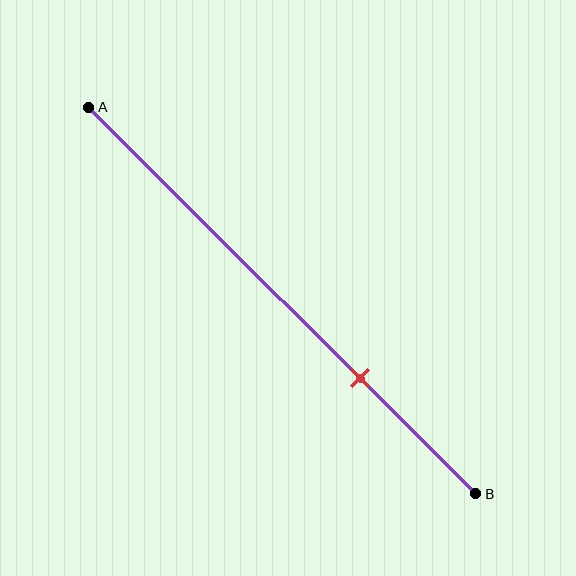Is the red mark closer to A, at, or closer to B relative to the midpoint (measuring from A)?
The red mark is closer to point B than the midpoint of segment AB.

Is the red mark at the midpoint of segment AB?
No, the mark is at about 70% from A, not at the 50% midpoint.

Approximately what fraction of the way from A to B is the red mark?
The red mark is approximately 70% of the way from A to B.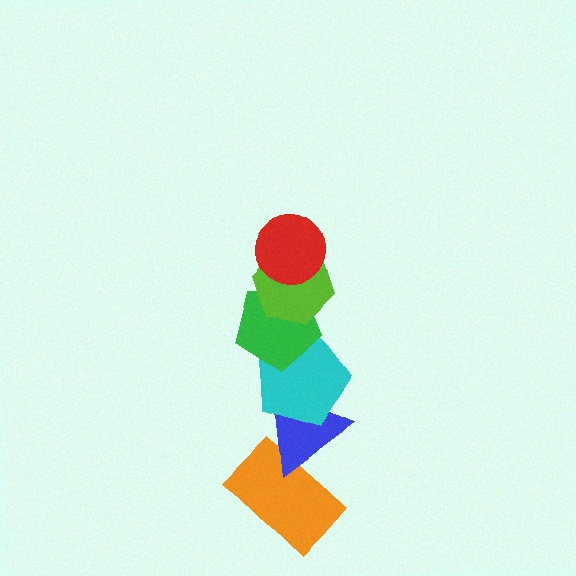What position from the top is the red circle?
The red circle is 1st from the top.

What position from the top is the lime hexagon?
The lime hexagon is 2nd from the top.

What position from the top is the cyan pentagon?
The cyan pentagon is 4th from the top.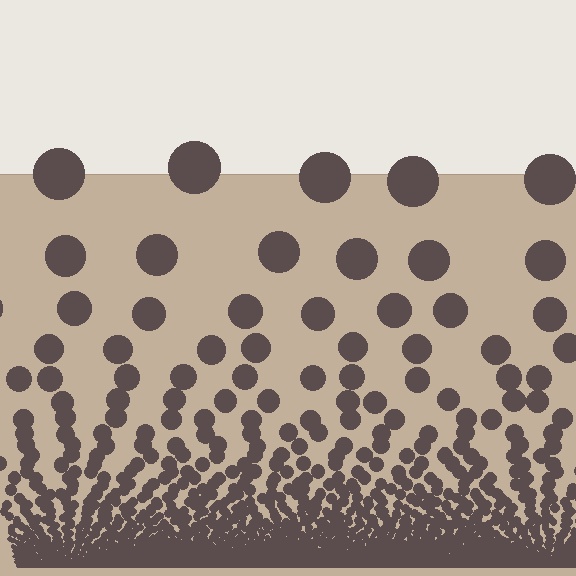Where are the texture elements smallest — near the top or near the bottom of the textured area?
Near the bottom.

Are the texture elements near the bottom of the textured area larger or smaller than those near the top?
Smaller. The gradient is inverted — elements near the bottom are smaller and denser.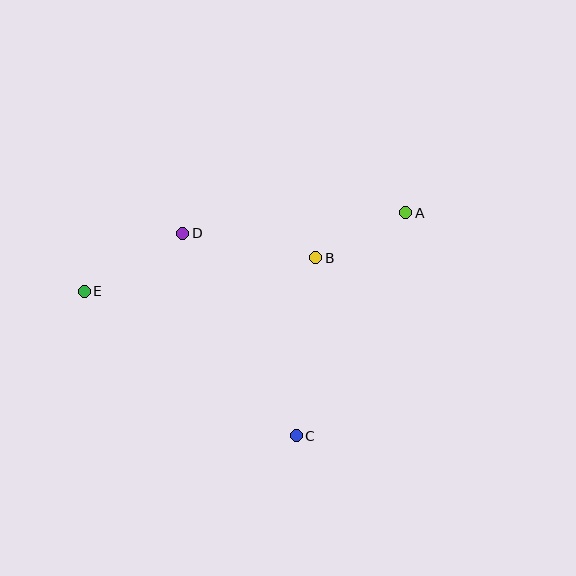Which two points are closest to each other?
Points A and B are closest to each other.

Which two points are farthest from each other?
Points A and E are farthest from each other.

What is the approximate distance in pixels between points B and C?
The distance between B and C is approximately 179 pixels.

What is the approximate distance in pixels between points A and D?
The distance between A and D is approximately 224 pixels.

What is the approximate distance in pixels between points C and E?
The distance between C and E is approximately 257 pixels.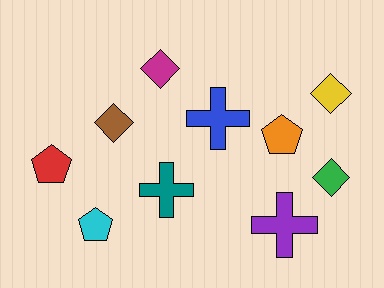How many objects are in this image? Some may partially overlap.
There are 10 objects.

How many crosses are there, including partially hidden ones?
There are 3 crosses.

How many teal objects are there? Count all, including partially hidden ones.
There is 1 teal object.